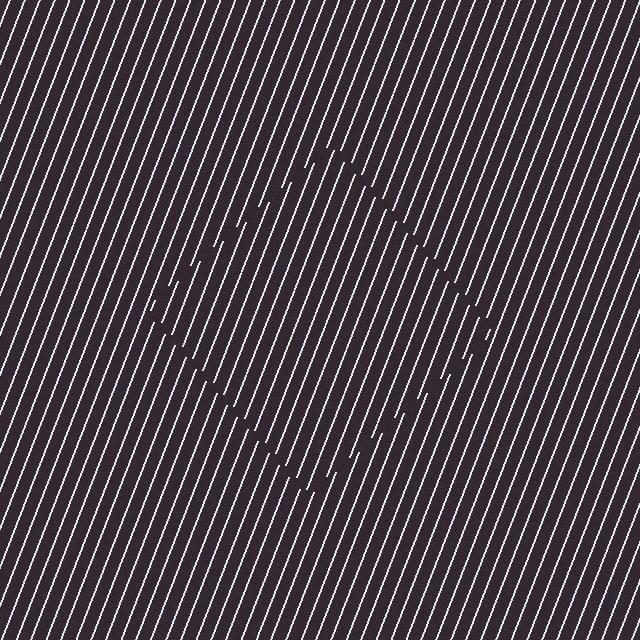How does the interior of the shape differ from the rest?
The interior of the shape contains the same grating, shifted by half a period — the contour is defined by the phase discontinuity where line-ends from the inner and outer gratings abut.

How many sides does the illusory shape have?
4 sides — the line-ends trace a square.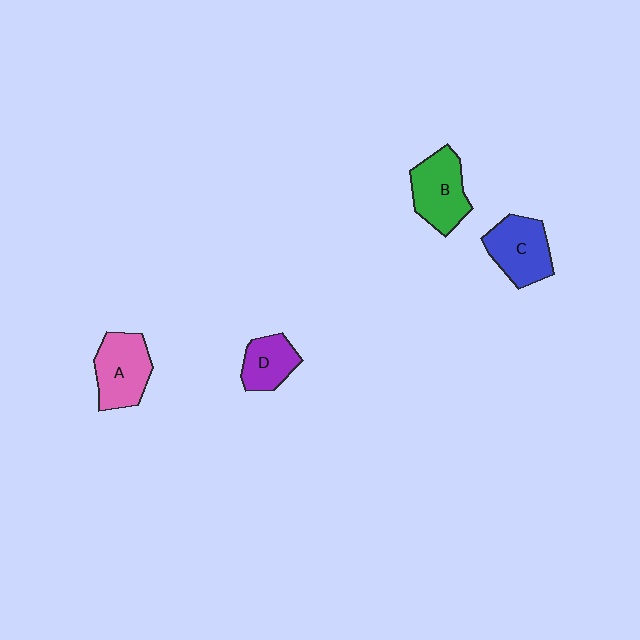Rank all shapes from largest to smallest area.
From largest to smallest: A (pink), B (green), C (blue), D (purple).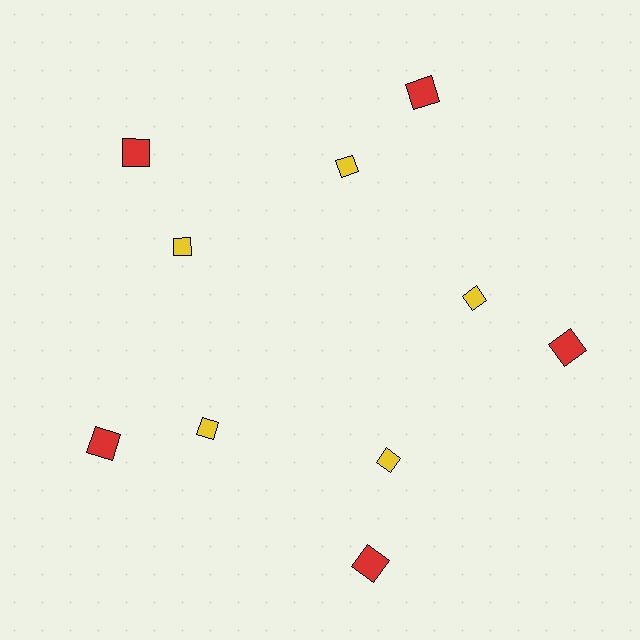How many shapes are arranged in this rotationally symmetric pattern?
There are 10 shapes, arranged in 5 groups of 2.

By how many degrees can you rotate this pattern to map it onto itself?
The pattern maps onto itself every 72 degrees of rotation.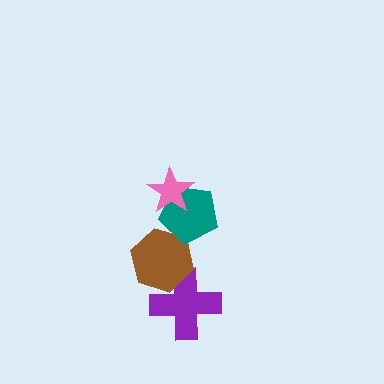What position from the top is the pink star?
The pink star is 1st from the top.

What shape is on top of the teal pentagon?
The pink star is on top of the teal pentagon.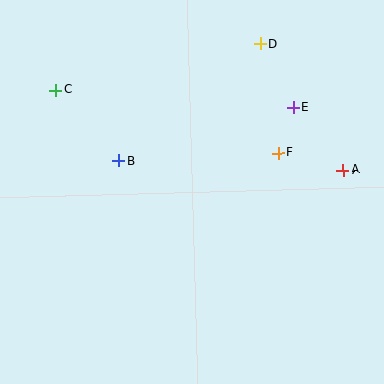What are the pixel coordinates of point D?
Point D is at (260, 44).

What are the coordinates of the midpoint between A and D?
The midpoint between A and D is at (302, 107).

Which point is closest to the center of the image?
Point B at (119, 161) is closest to the center.